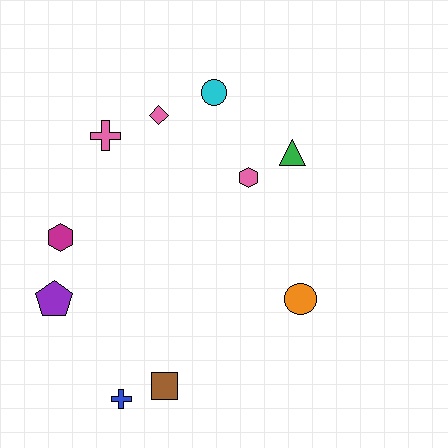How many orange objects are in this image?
There is 1 orange object.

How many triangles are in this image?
There is 1 triangle.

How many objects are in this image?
There are 10 objects.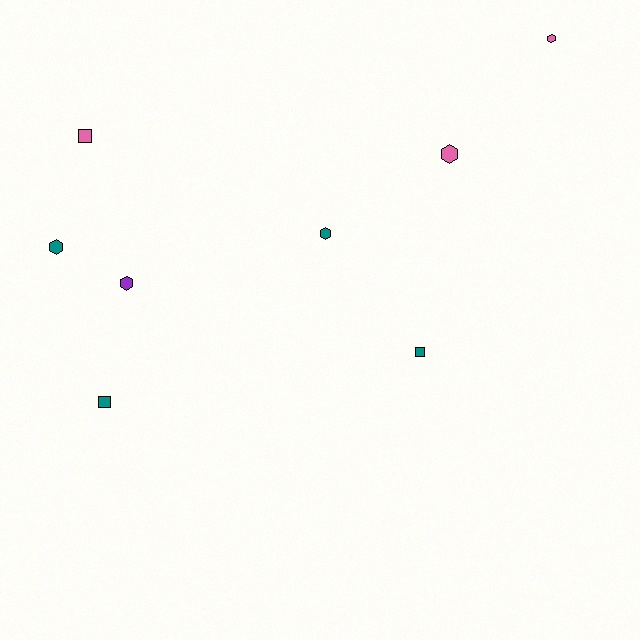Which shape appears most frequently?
Hexagon, with 5 objects.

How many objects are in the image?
There are 8 objects.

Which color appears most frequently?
Teal, with 4 objects.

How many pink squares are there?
There is 1 pink square.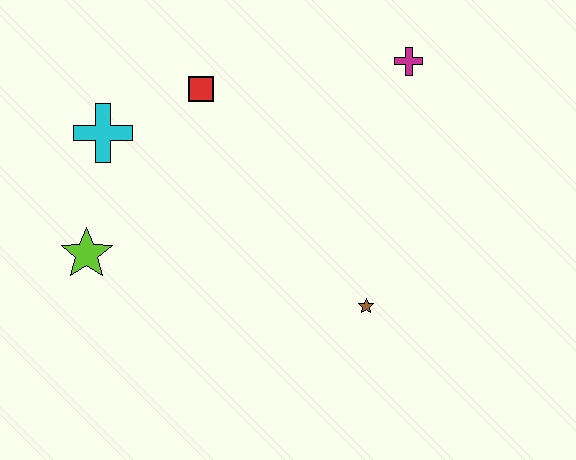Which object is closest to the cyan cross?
The red square is closest to the cyan cross.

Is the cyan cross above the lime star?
Yes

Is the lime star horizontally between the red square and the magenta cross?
No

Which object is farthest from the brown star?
The cyan cross is farthest from the brown star.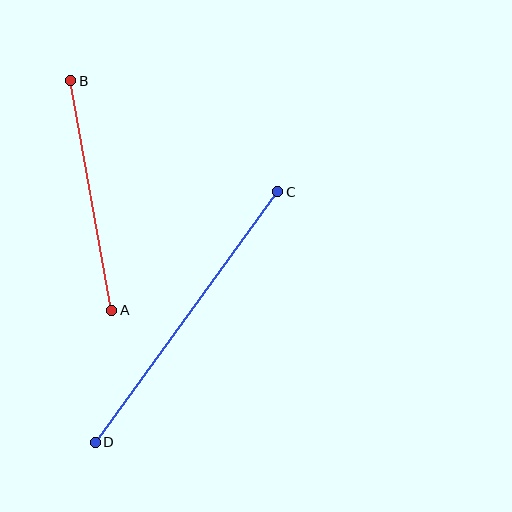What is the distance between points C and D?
The distance is approximately 310 pixels.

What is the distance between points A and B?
The distance is approximately 233 pixels.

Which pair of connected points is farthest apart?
Points C and D are farthest apart.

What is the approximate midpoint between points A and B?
The midpoint is at approximately (91, 195) pixels.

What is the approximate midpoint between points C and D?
The midpoint is at approximately (187, 317) pixels.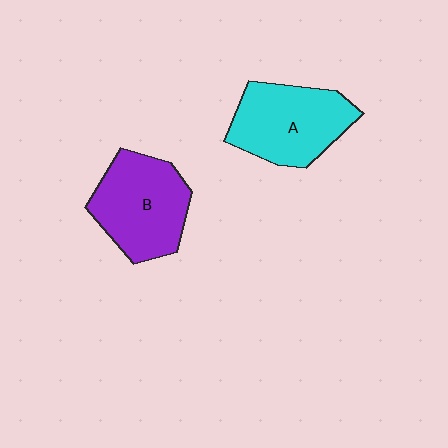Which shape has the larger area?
Shape B (purple).